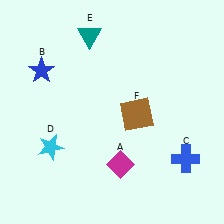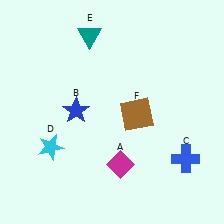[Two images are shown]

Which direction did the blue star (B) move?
The blue star (B) moved down.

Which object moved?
The blue star (B) moved down.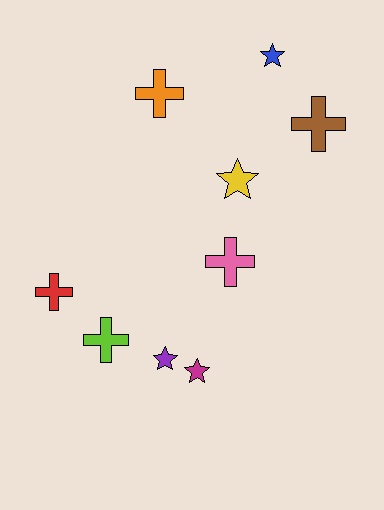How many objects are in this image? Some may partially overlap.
There are 9 objects.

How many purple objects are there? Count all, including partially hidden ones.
There is 1 purple object.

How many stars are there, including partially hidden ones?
There are 4 stars.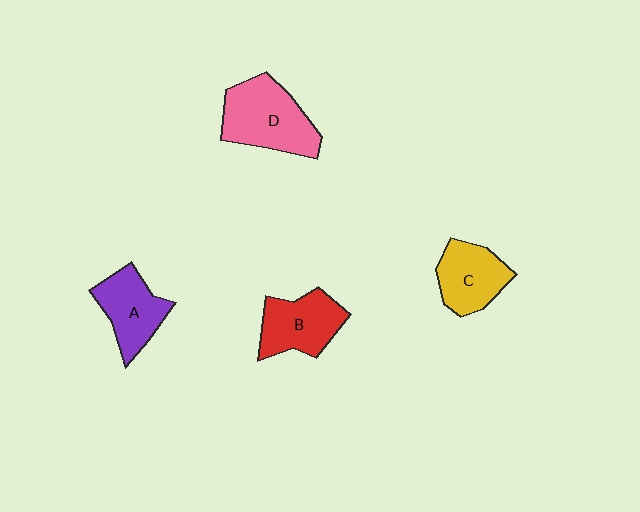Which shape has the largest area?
Shape D (pink).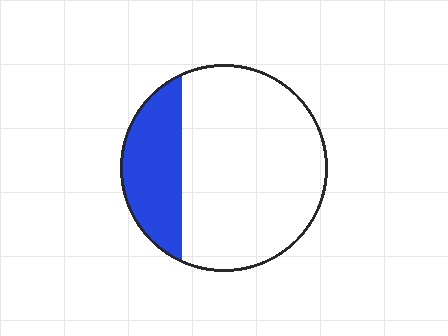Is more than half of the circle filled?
No.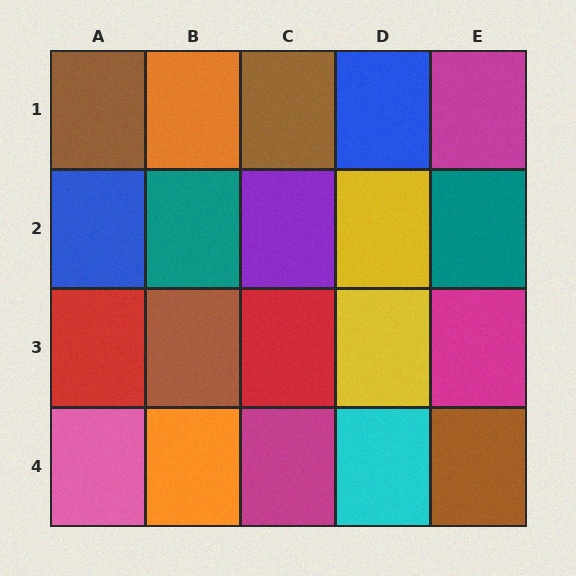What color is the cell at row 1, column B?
Orange.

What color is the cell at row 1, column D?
Blue.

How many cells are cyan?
1 cell is cyan.